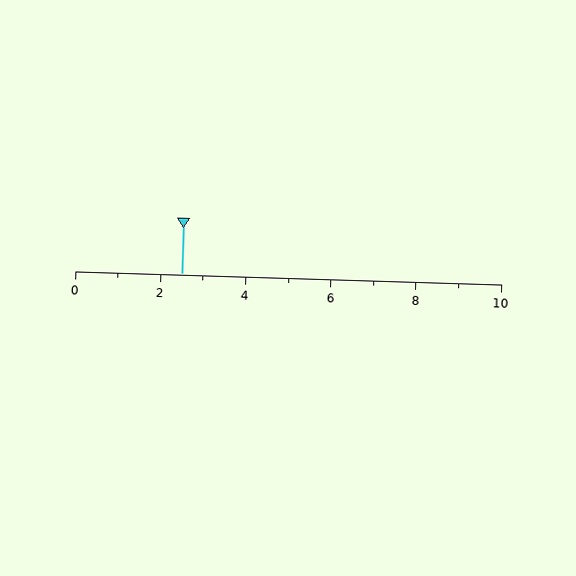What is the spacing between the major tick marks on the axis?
The major ticks are spaced 2 apart.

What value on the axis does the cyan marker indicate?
The marker indicates approximately 2.5.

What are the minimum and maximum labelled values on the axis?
The axis runs from 0 to 10.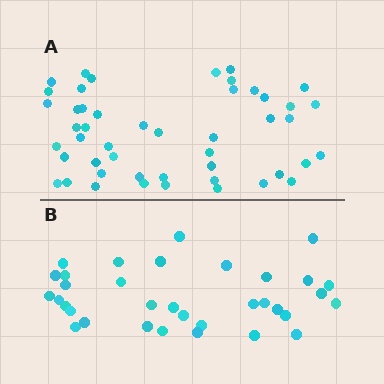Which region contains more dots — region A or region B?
Region A (the top region) has more dots.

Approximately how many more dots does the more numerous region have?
Region A has approximately 15 more dots than region B.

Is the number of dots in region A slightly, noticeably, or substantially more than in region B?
Region A has noticeably more, but not dramatically so. The ratio is roughly 1.4 to 1.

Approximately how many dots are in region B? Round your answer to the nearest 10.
About 30 dots. (The exact count is 34, which rounds to 30.)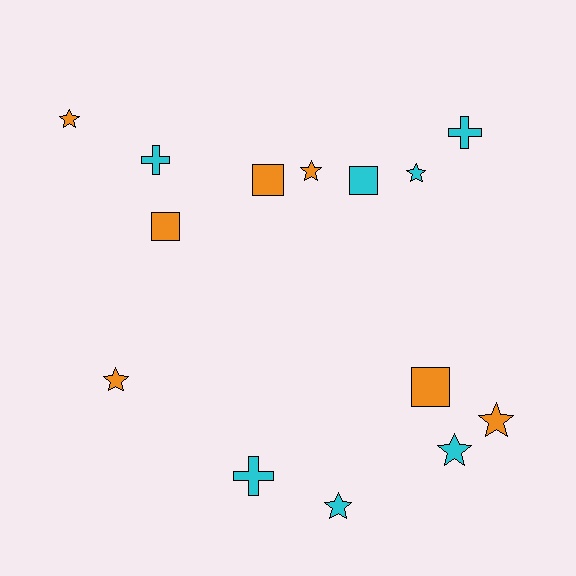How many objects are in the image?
There are 14 objects.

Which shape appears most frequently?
Star, with 7 objects.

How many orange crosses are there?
There are no orange crosses.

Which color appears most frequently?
Cyan, with 7 objects.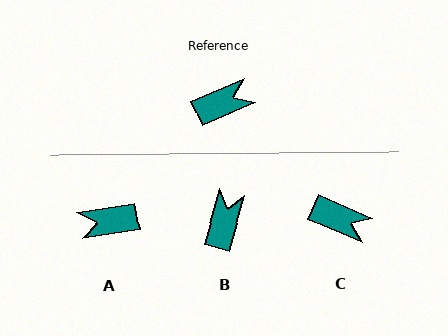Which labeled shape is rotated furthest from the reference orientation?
A, about 166 degrees away.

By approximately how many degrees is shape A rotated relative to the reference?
Approximately 166 degrees counter-clockwise.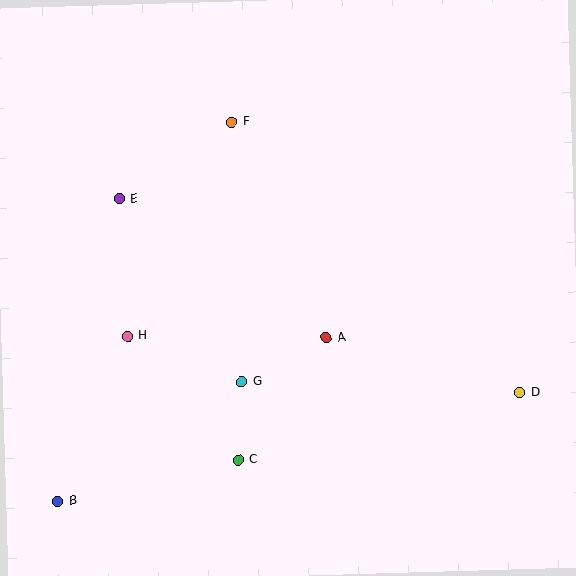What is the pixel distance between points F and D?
The distance between F and D is 396 pixels.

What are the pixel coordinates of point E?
Point E is at (120, 199).